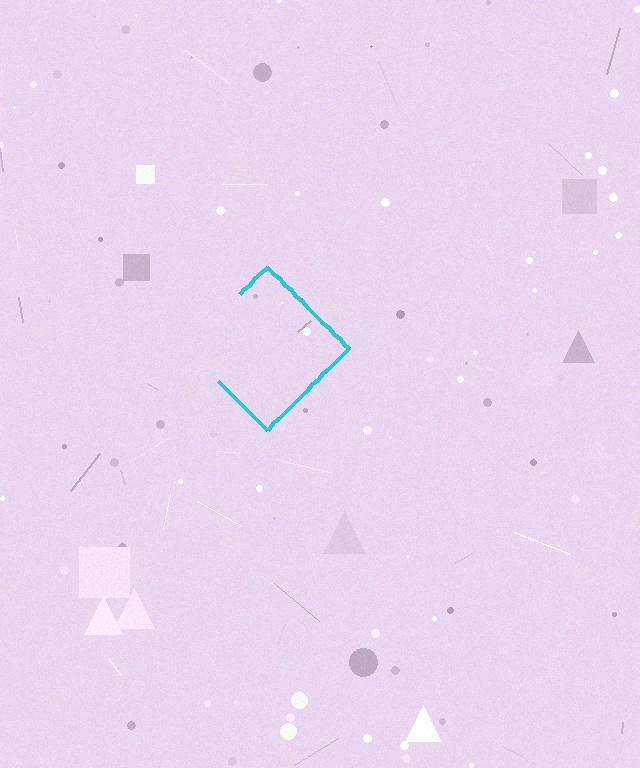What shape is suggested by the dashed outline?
The dashed outline suggests a diamond.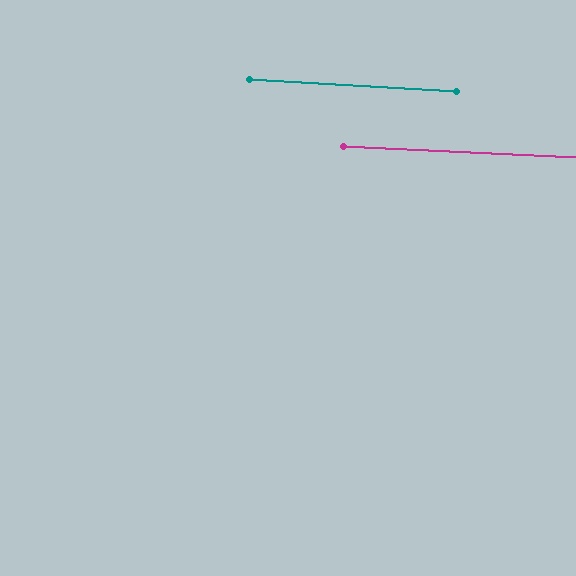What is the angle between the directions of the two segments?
Approximately 0 degrees.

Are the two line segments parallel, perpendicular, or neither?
Parallel — their directions differ by only 0.3°.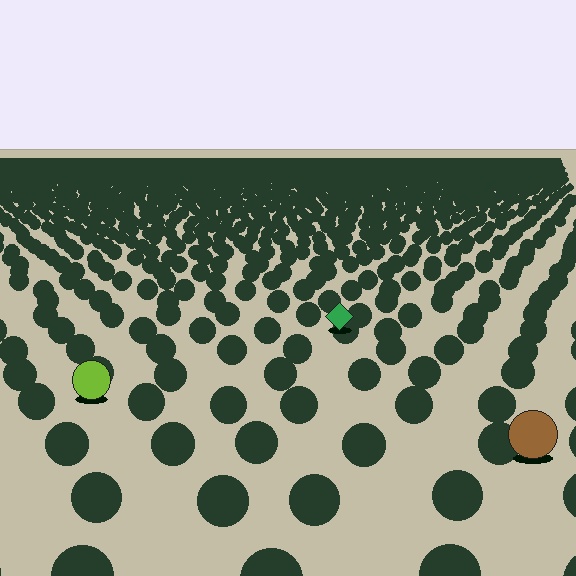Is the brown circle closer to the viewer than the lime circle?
Yes. The brown circle is closer — you can tell from the texture gradient: the ground texture is coarser near it.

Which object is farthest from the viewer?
The green diamond is farthest from the viewer. It appears smaller and the ground texture around it is denser.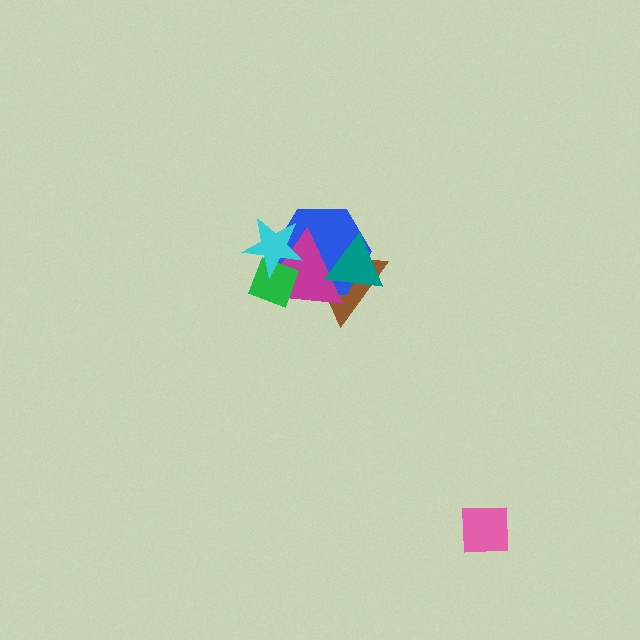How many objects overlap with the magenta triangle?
5 objects overlap with the magenta triangle.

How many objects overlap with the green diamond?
3 objects overlap with the green diamond.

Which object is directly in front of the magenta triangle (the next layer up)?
The green diamond is directly in front of the magenta triangle.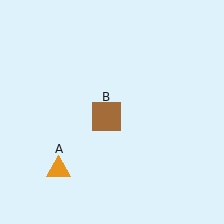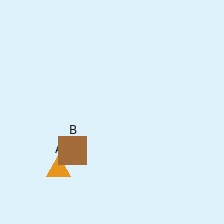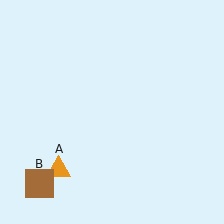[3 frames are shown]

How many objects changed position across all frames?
1 object changed position: brown square (object B).